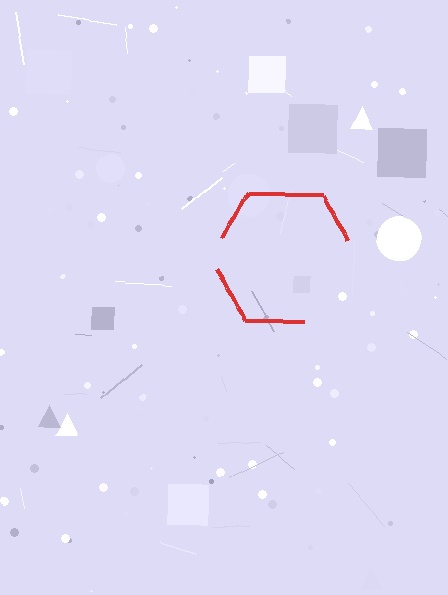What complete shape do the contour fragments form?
The contour fragments form a hexagon.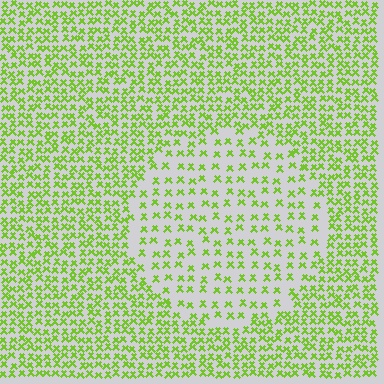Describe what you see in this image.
The image contains small lime elements arranged at two different densities. A circle-shaped region is visible where the elements are less densely packed than the surrounding area.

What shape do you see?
I see a circle.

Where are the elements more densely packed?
The elements are more densely packed outside the circle boundary.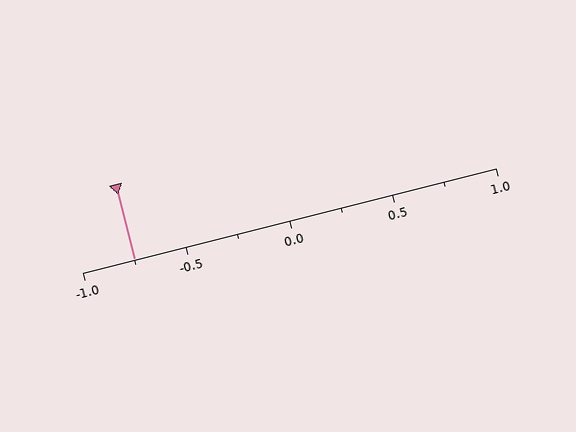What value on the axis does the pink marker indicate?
The marker indicates approximately -0.75.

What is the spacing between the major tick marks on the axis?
The major ticks are spaced 0.5 apart.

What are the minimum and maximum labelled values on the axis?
The axis runs from -1.0 to 1.0.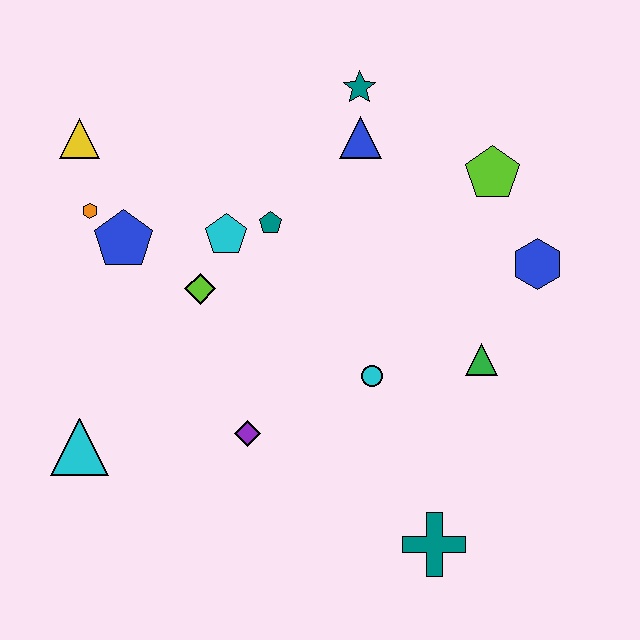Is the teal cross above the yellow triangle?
No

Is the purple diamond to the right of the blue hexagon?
No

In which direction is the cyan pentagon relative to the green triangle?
The cyan pentagon is to the left of the green triangle.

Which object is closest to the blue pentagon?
The orange hexagon is closest to the blue pentagon.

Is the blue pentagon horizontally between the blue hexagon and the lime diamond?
No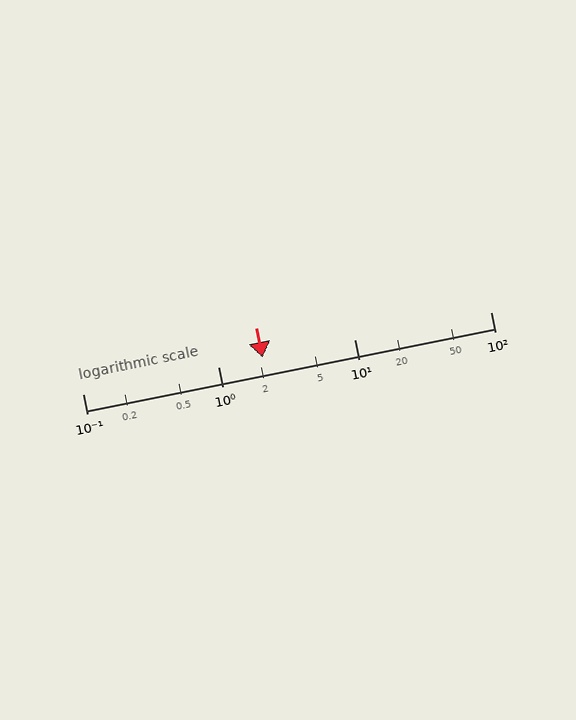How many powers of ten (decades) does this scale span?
The scale spans 3 decades, from 0.1 to 100.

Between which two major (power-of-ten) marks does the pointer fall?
The pointer is between 1 and 10.